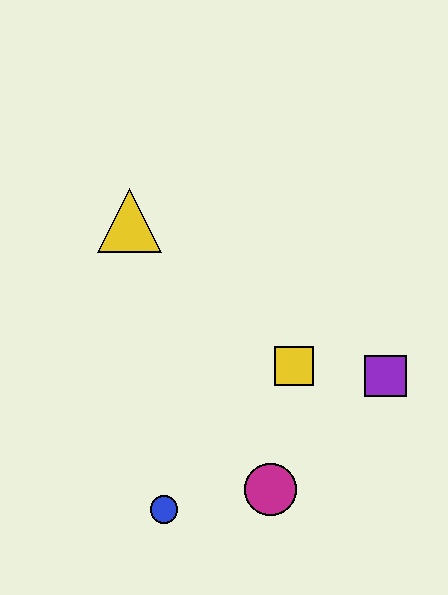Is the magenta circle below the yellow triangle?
Yes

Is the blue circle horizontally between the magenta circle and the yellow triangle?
Yes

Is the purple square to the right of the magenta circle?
Yes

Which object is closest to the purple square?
The yellow square is closest to the purple square.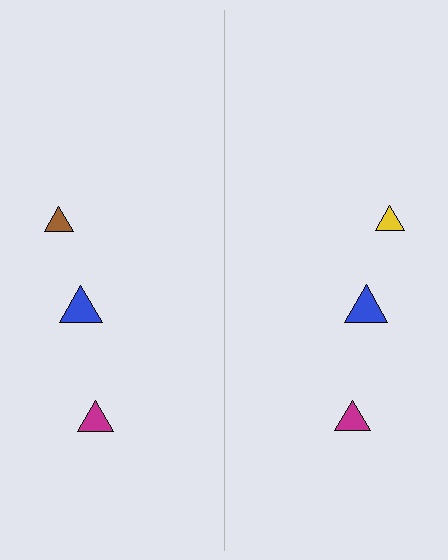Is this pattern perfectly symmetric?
No, the pattern is not perfectly symmetric. The yellow triangle on the right side breaks the symmetry — its mirror counterpart is brown.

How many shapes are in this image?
There are 6 shapes in this image.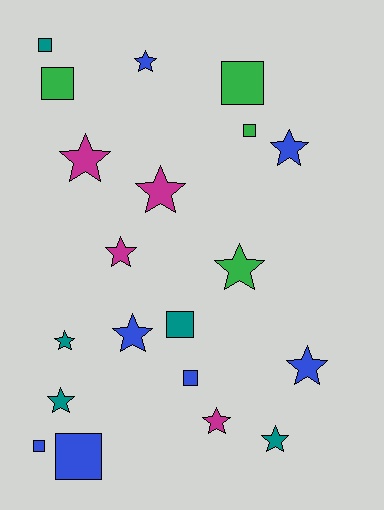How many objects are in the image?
There are 20 objects.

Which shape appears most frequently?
Star, with 12 objects.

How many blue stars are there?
There are 4 blue stars.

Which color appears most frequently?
Blue, with 7 objects.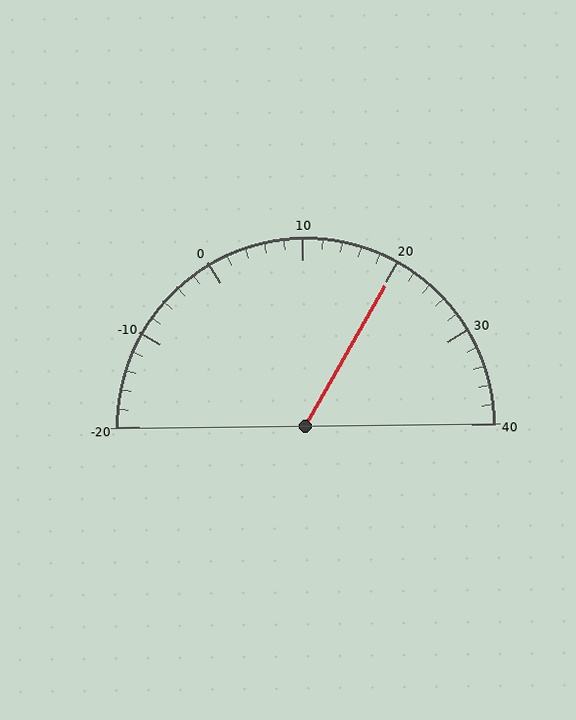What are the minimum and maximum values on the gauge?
The gauge ranges from -20 to 40.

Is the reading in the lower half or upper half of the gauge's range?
The reading is in the upper half of the range (-20 to 40).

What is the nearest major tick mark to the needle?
The nearest major tick mark is 20.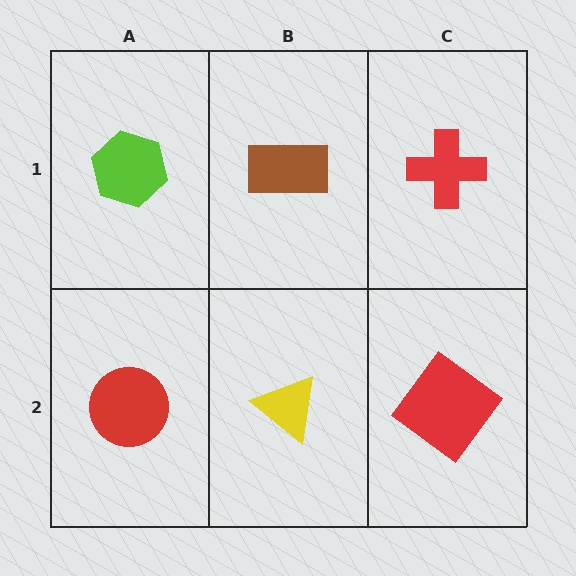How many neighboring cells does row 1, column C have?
2.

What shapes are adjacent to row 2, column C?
A red cross (row 1, column C), a yellow triangle (row 2, column B).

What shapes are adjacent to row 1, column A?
A red circle (row 2, column A), a brown rectangle (row 1, column B).